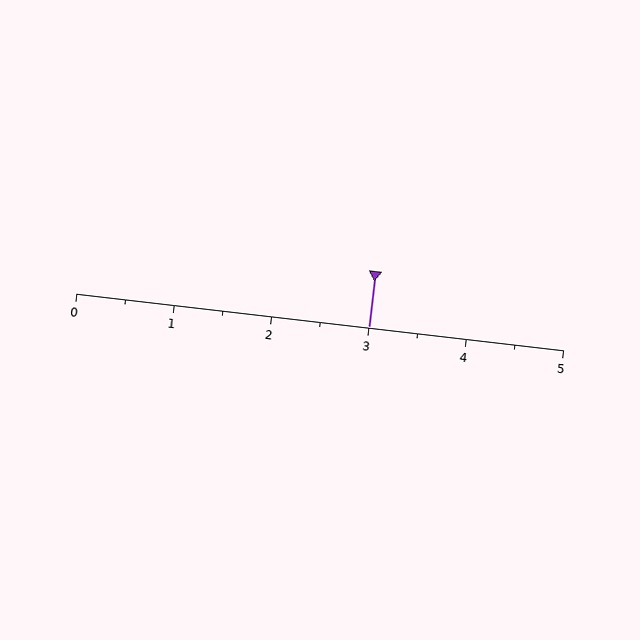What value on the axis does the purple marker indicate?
The marker indicates approximately 3.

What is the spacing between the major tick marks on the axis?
The major ticks are spaced 1 apart.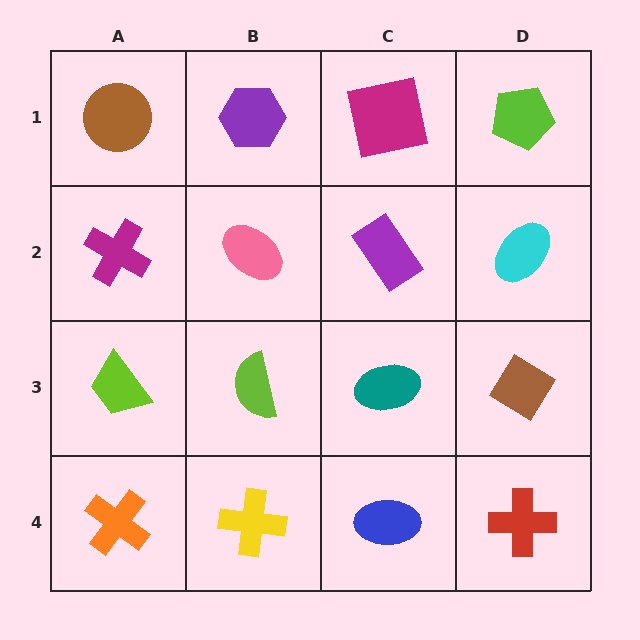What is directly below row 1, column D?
A cyan ellipse.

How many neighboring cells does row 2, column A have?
3.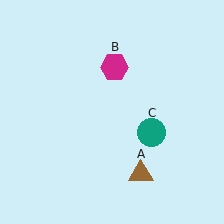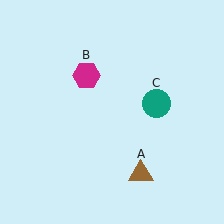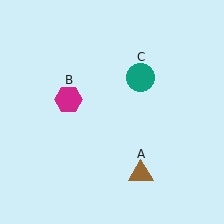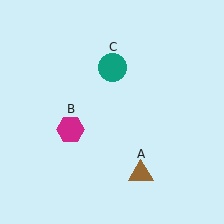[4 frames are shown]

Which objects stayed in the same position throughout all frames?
Brown triangle (object A) remained stationary.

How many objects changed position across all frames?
2 objects changed position: magenta hexagon (object B), teal circle (object C).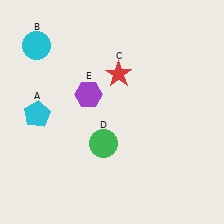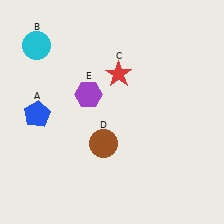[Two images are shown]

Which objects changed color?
A changed from cyan to blue. D changed from green to brown.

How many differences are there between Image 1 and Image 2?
There are 2 differences between the two images.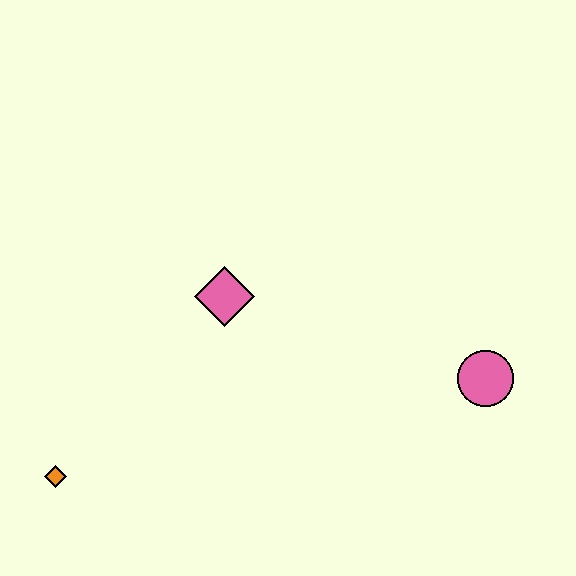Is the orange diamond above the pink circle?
No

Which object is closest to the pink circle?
The pink diamond is closest to the pink circle.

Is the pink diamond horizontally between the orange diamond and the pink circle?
Yes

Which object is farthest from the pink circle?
The orange diamond is farthest from the pink circle.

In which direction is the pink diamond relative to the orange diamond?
The pink diamond is above the orange diamond.